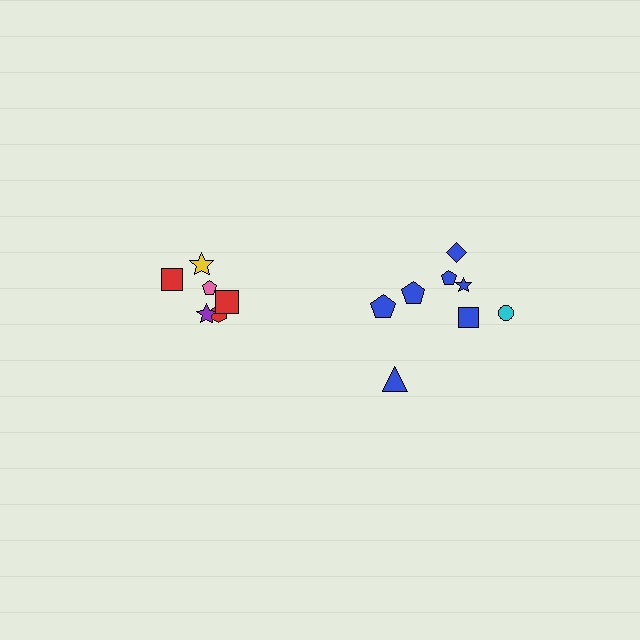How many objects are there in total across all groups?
There are 14 objects.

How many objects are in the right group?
There are 8 objects.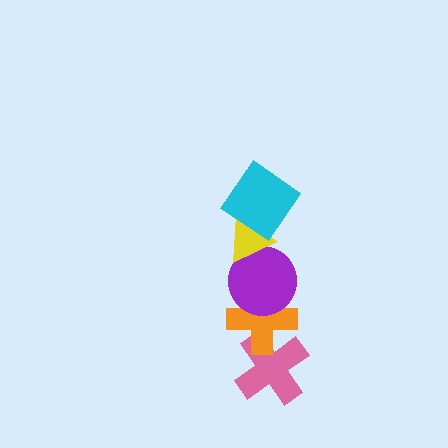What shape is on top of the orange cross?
The purple circle is on top of the orange cross.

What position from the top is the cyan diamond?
The cyan diamond is 1st from the top.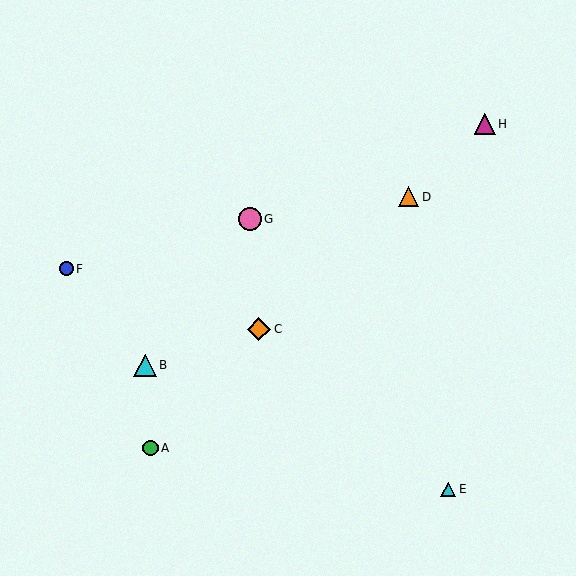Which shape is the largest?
The orange diamond (labeled C) is the largest.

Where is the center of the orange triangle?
The center of the orange triangle is at (409, 197).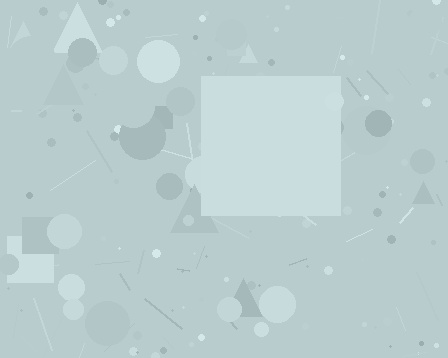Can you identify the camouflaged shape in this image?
The camouflaged shape is a square.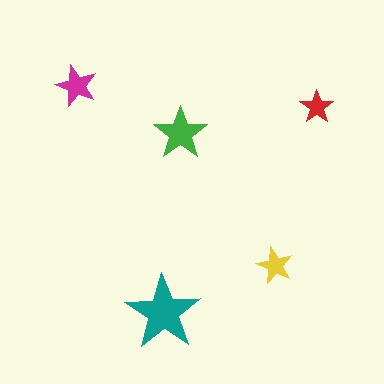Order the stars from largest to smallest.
the teal one, the green one, the magenta one, the yellow one, the red one.